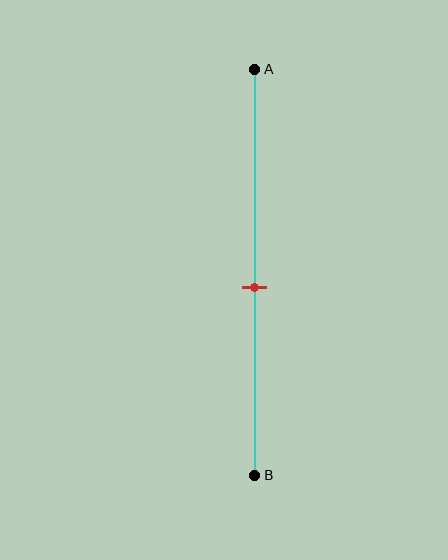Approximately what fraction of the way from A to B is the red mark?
The red mark is approximately 55% of the way from A to B.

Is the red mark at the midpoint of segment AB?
No, the mark is at about 55% from A, not at the 50% midpoint.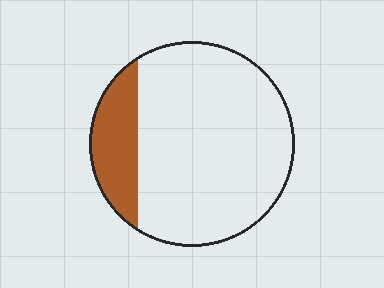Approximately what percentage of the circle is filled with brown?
Approximately 20%.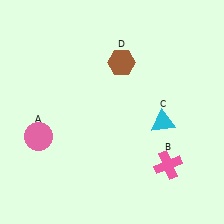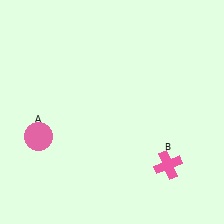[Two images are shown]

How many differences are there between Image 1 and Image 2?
There are 2 differences between the two images.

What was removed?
The brown hexagon (D), the cyan triangle (C) were removed in Image 2.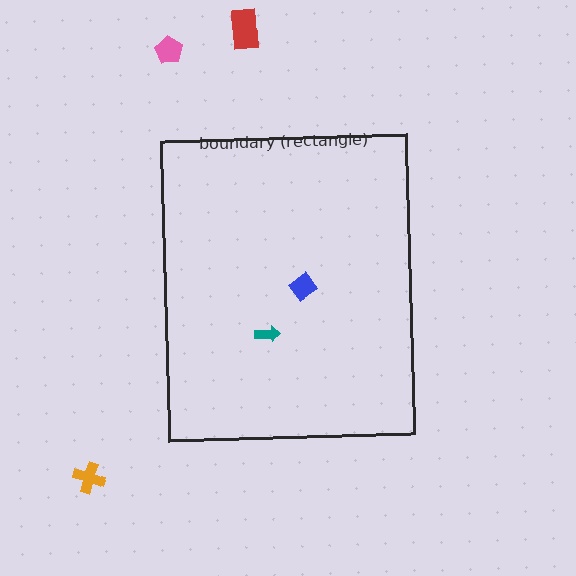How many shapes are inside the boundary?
2 inside, 3 outside.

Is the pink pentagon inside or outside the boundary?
Outside.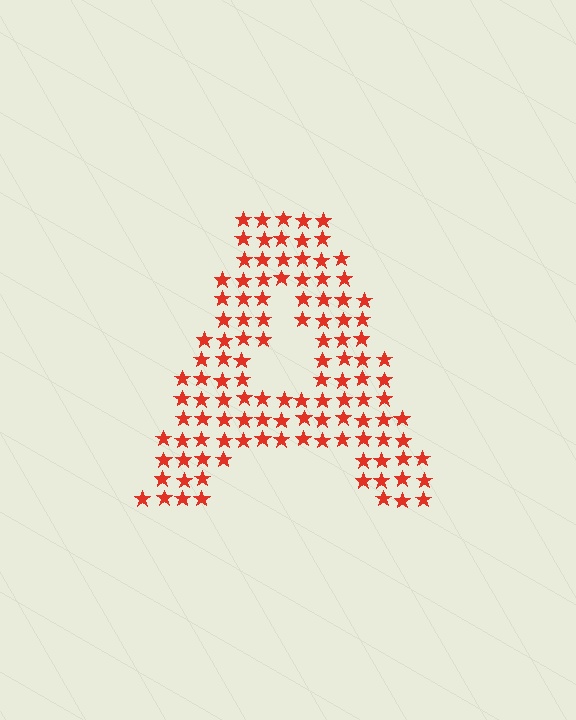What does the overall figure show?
The overall figure shows the letter A.